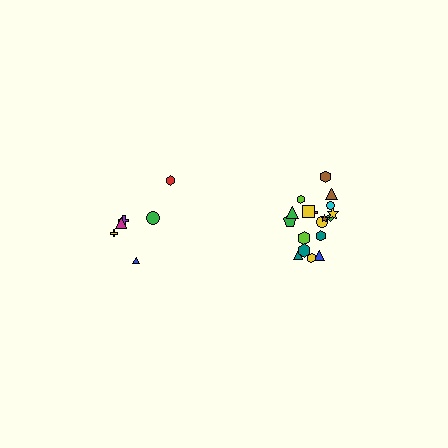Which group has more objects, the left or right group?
The right group.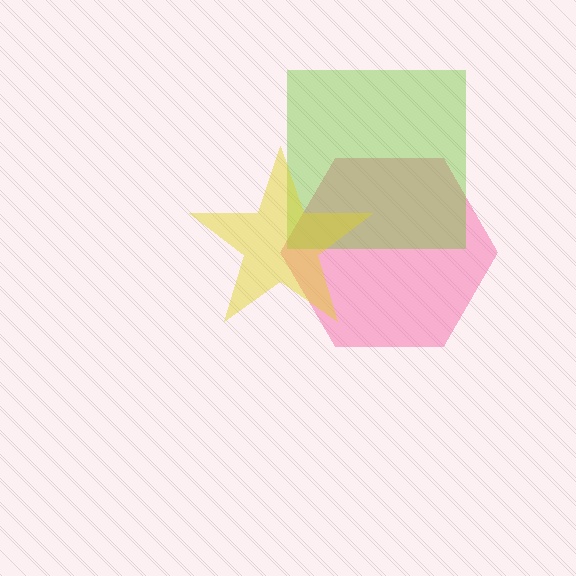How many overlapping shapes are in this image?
There are 3 overlapping shapes in the image.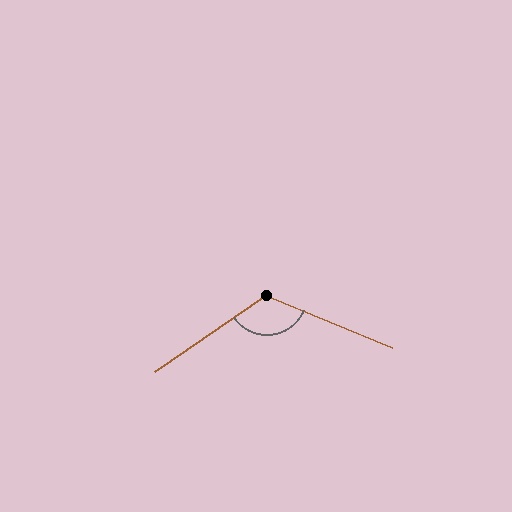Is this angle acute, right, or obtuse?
It is obtuse.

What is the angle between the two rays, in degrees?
Approximately 123 degrees.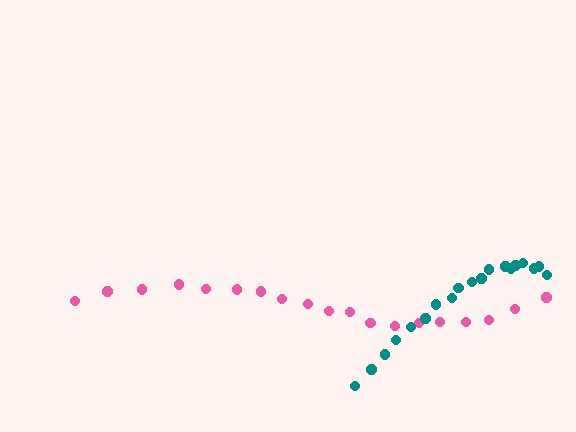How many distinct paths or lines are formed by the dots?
There are 2 distinct paths.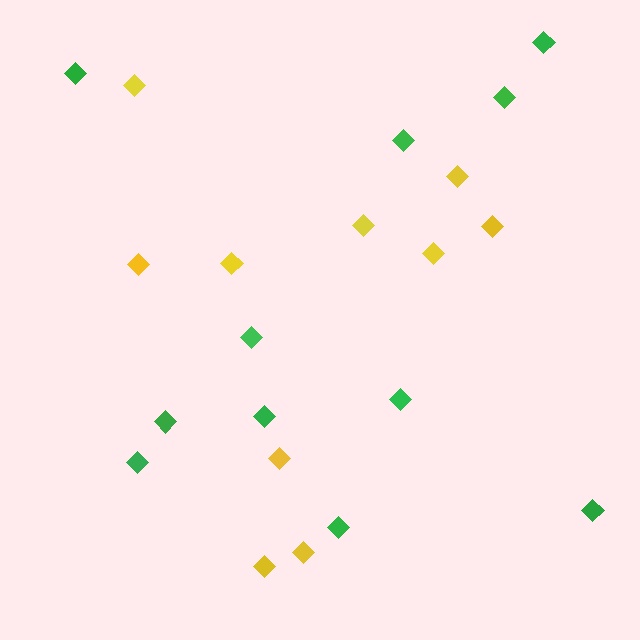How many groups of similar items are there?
There are 2 groups: one group of yellow diamonds (10) and one group of green diamonds (11).